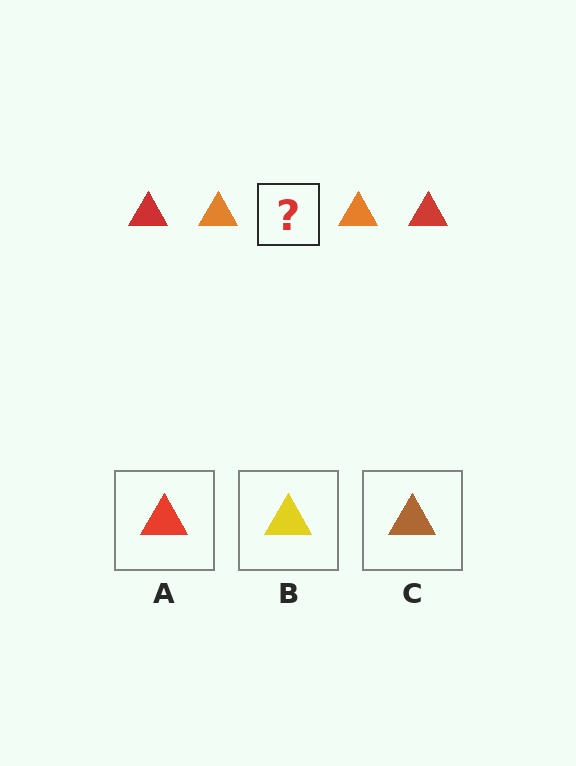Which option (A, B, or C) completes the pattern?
A.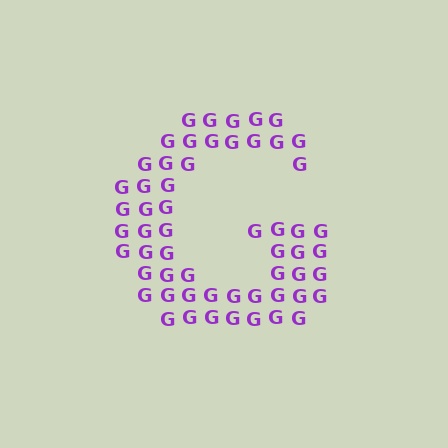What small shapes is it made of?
It is made of small letter G's.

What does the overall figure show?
The overall figure shows the letter G.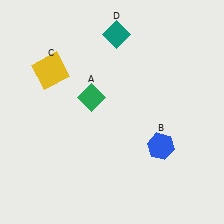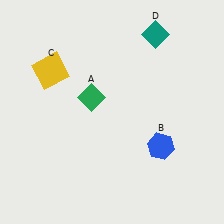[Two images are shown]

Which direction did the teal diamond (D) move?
The teal diamond (D) moved right.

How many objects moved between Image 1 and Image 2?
1 object moved between the two images.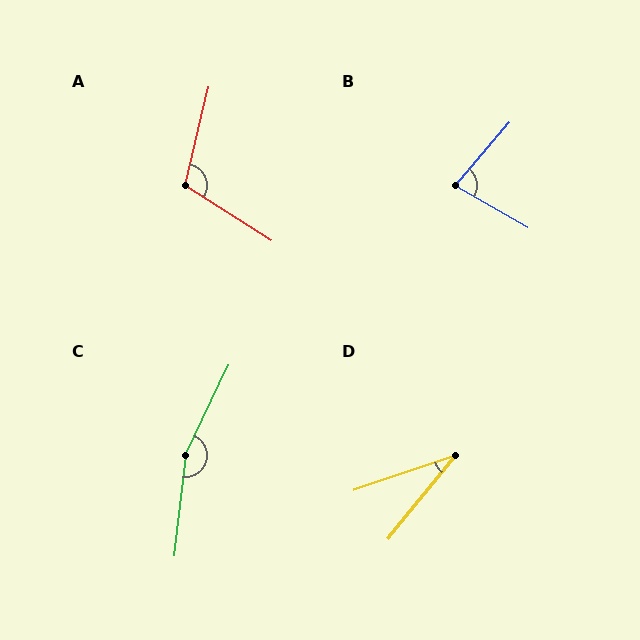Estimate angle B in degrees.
Approximately 79 degrees.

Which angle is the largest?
C, at approximately 161 degrees.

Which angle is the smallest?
D, at approximately 32 degrees.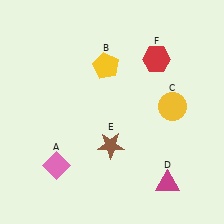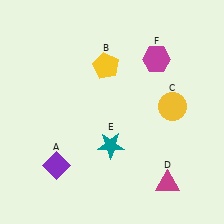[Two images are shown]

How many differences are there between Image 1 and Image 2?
There are 3 differences between the two images.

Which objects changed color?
A changed from pink to purple. E changed from brown to teal. F changed from red to magenta.